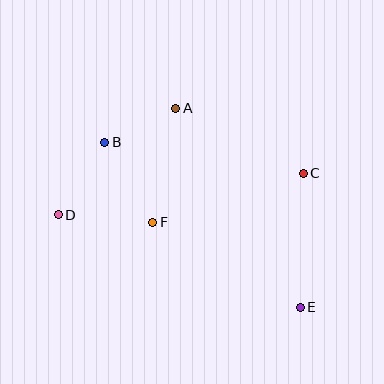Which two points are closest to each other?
Points A and B are closest to each other.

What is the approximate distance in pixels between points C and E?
The distance between C and E is approximately 134 pixels.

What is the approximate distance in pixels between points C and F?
The distance between C and F is approximately 158 pixels.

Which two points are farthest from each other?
Points D and E are farthest from each other.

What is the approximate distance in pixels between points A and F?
The distance between A and F is approximately 116 pixels.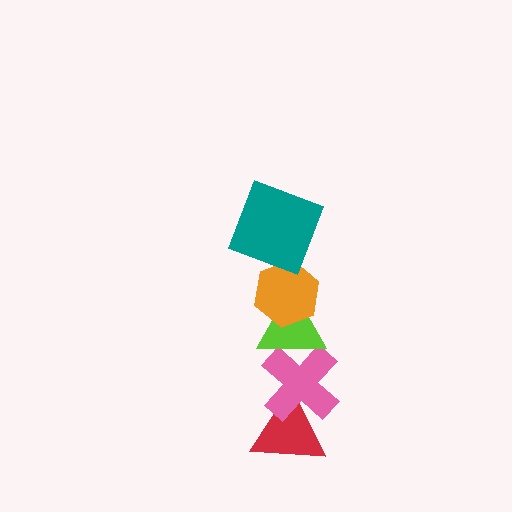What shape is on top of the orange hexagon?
The teal square is on top of the orange hexagon.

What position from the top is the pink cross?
The pink cross is 4th from the top.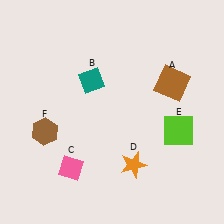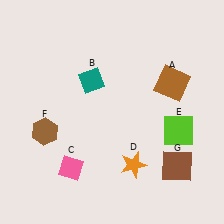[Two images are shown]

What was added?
A brown square (G) was added in Image 2.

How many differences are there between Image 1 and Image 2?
There is 1 difference between the two images.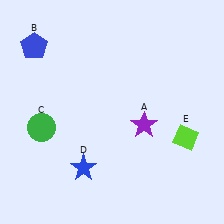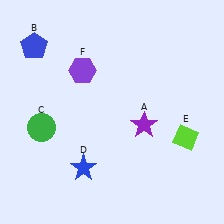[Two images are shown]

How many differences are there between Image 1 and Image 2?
There is 1 difference between the two images.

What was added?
A purple hexagon (F) was added in Image 2.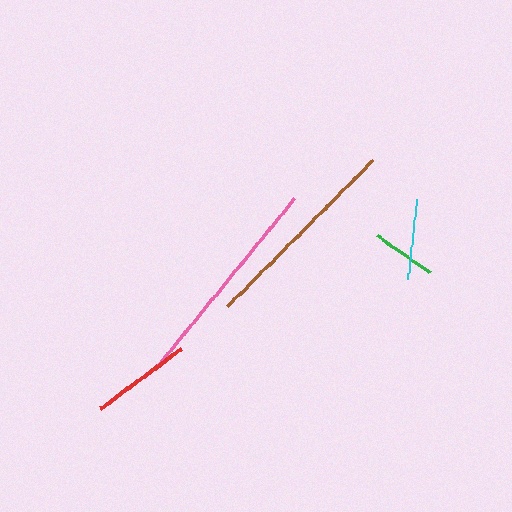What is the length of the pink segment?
The pink segment is approximately 219 pixels long.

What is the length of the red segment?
The red segment is approximately 101 pixels long.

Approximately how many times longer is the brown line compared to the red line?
The brown line is approximately 2.0 times the length of the red line.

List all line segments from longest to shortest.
From longest to shortest: pink, brown, red, cyan, green.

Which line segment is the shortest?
The green line is the shortest at approximately 64 pixels.